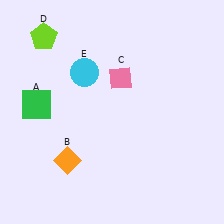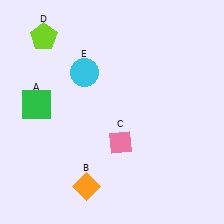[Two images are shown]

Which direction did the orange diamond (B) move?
The orange diamond (B) moved down.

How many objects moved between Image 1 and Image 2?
2 objects moved between the two images.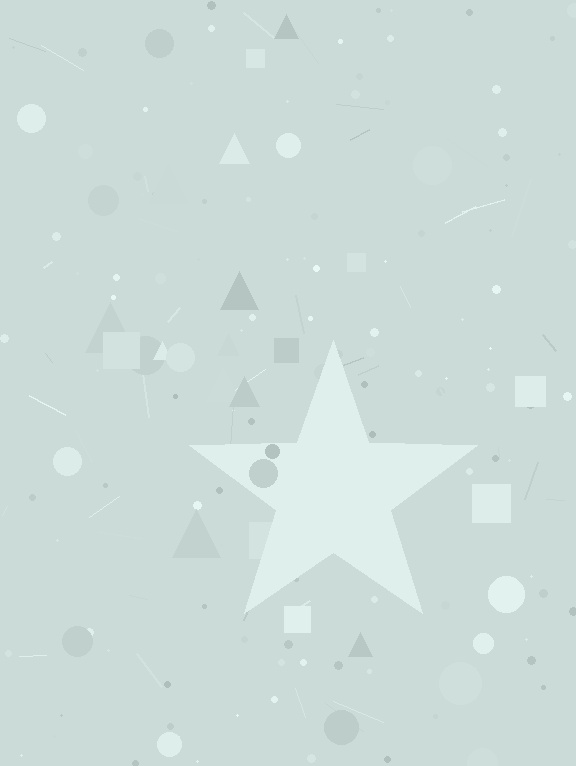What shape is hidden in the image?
A star is hidden in the image.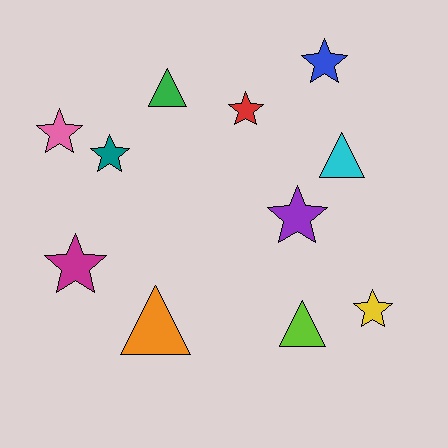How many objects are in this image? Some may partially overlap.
There are 11 objects.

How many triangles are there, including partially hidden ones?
There are 4 triangles.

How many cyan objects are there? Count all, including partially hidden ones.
There is 1 cyan object.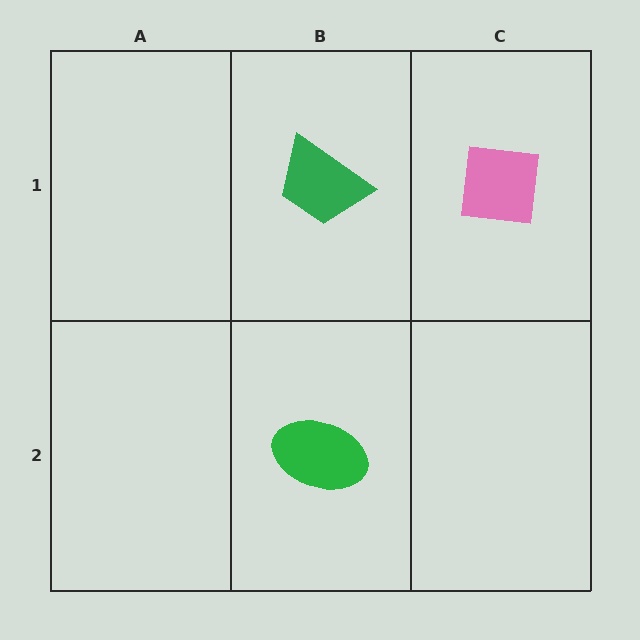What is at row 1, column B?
A green trapezoid.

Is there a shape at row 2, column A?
No, that cell is empty.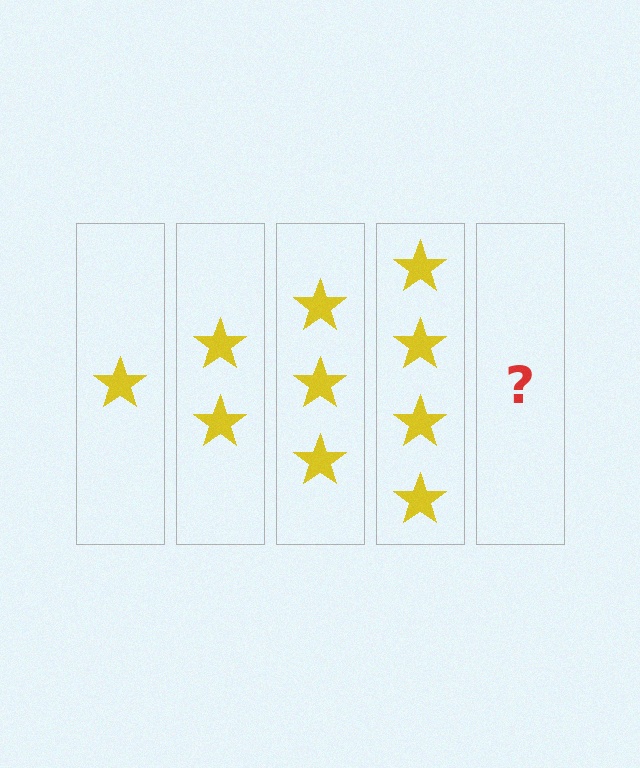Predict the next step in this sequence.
The next step is 5 stars.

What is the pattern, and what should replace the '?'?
The pattern is that each step adds one more star. The '?' should be 5 stars.